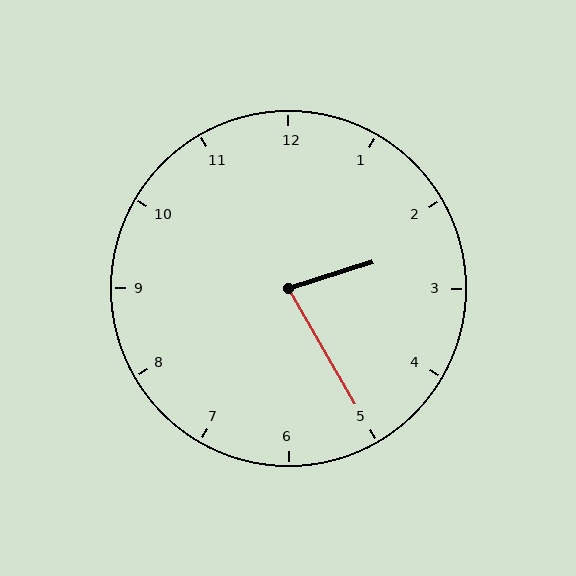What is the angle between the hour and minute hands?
Approximately 78 degrees.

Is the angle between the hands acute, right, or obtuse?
It is acute.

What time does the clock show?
2:25.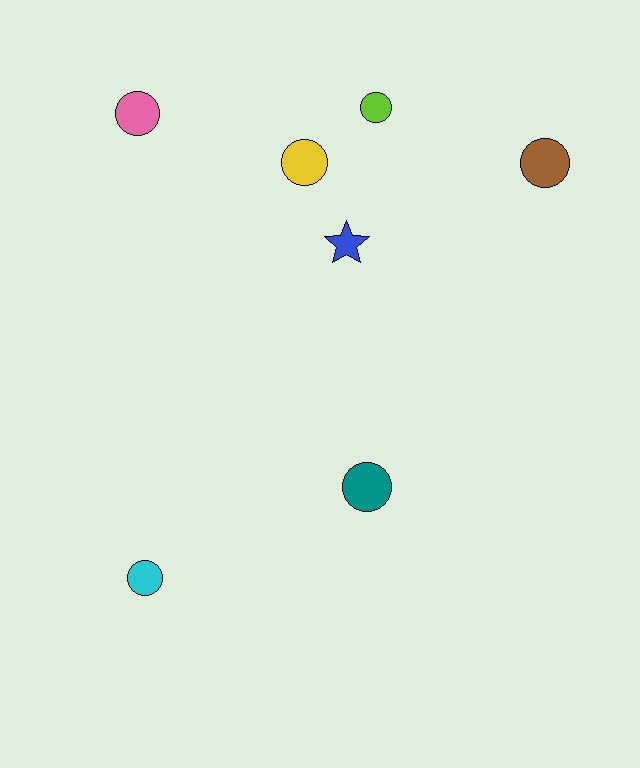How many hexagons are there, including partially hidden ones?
There are no hexagons.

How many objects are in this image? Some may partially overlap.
There are 7 objects.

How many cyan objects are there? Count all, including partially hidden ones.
There is 1 cyan object.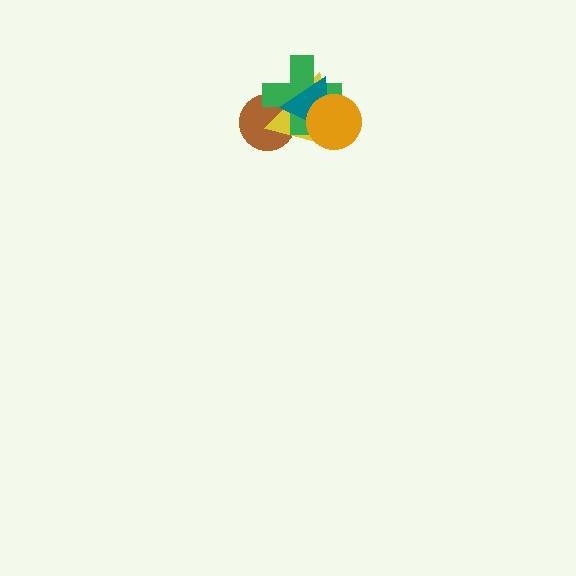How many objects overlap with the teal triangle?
4 objects overlap with the teal triangle.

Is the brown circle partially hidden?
Yes, it is partially covered by another shape.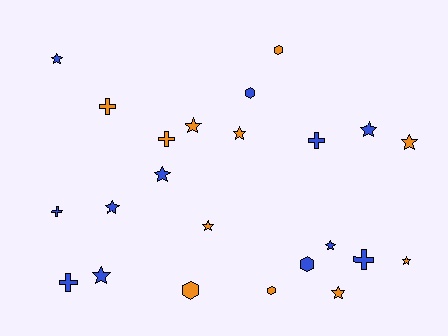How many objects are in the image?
There are 23 objects.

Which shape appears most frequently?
Star, with 12 objects.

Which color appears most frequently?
Blue, with 12 objects.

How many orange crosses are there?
There are 2 orange crosses.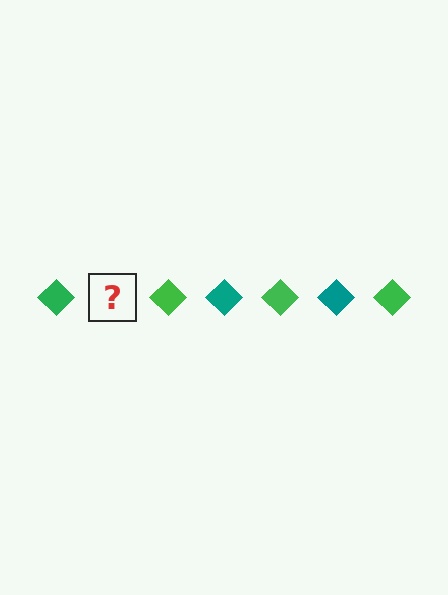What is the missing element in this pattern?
The missing element is a teal diamond.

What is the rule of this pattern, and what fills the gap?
The rule is that the pattern cycles through green, teal diamonds. The gap should be filled with a teal diamond.